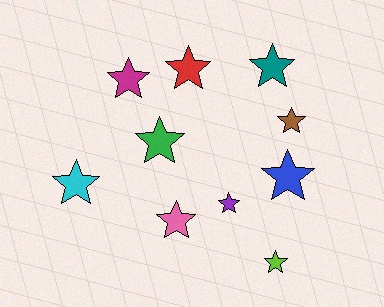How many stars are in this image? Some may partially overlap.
There are 10 stars.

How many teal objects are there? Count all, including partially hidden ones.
There is 1 teal object.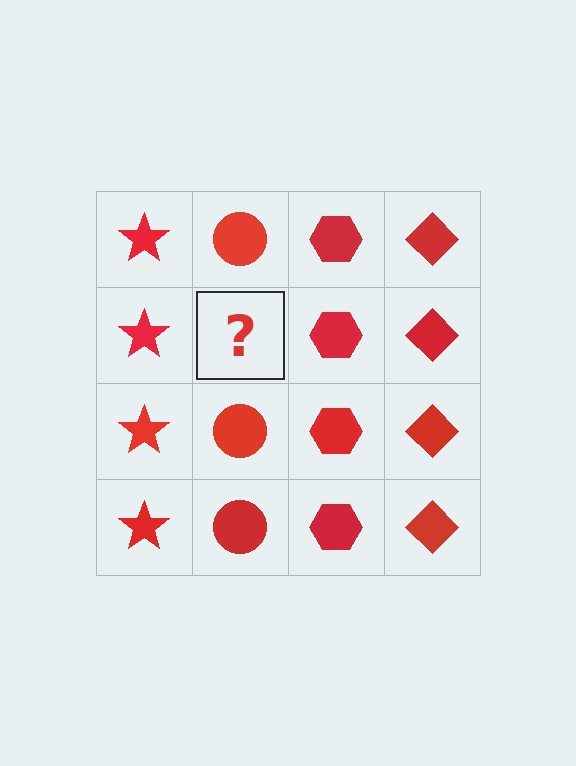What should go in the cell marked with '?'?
The missing cell should contain a red circle.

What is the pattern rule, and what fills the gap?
The rule is that each column has a consistent shape. The gap should be filled with a red circle.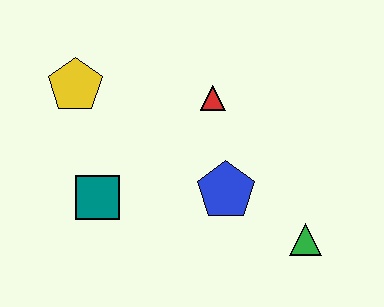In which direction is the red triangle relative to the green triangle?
The red triangle is above the green triangle.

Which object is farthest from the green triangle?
The yellow pentagon is farthest from the green triangle.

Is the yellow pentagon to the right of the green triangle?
No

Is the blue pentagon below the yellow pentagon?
Yes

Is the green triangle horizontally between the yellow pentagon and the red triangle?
No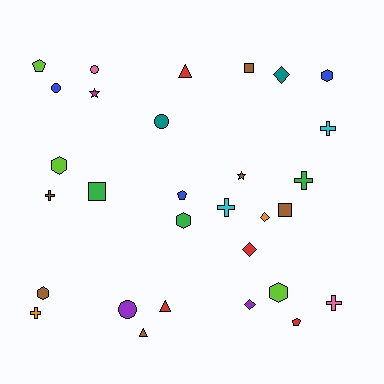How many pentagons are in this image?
There are 3 pentagons.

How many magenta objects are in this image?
There is 1 magenta object.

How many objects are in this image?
There are 30 objects.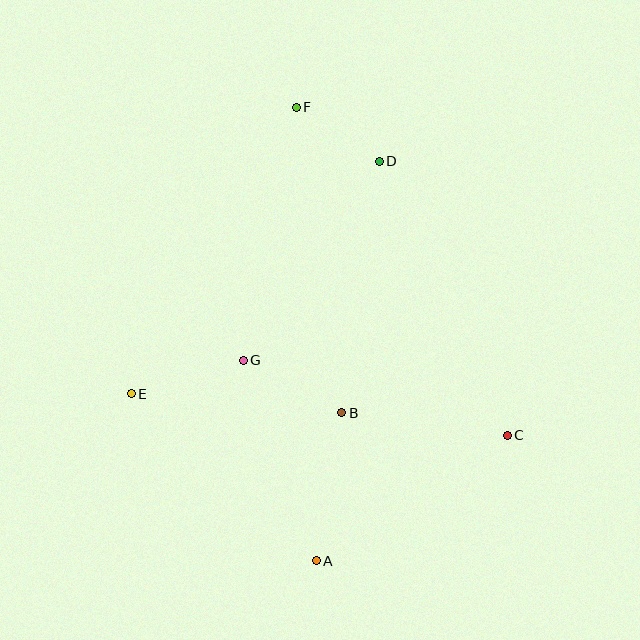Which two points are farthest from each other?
Points A and F are farthest from each other.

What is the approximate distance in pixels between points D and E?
The distance between D and E is approximately 340 pixels.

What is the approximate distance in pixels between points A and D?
The distance between A and D is approximately 405 pixels.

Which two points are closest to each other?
Points D and F are closest to each other.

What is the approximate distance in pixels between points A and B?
The distance between A and B is approximately 150 pixels.